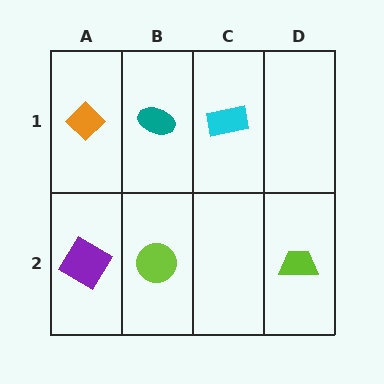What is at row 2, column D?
A lime trapezoid.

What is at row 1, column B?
A teal ellipse.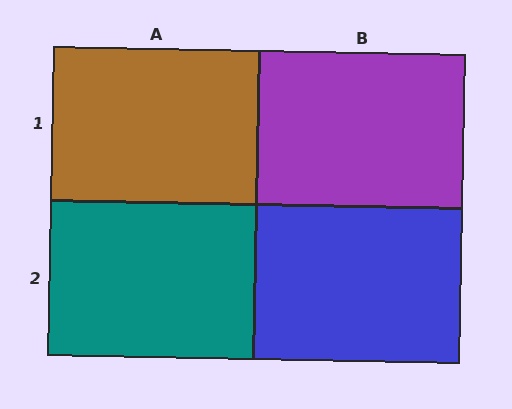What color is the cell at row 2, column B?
Blue.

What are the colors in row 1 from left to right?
Brown, purple.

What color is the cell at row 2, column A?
Teal.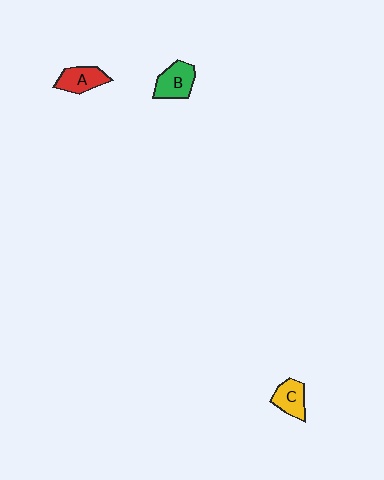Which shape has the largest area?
Shape B (green).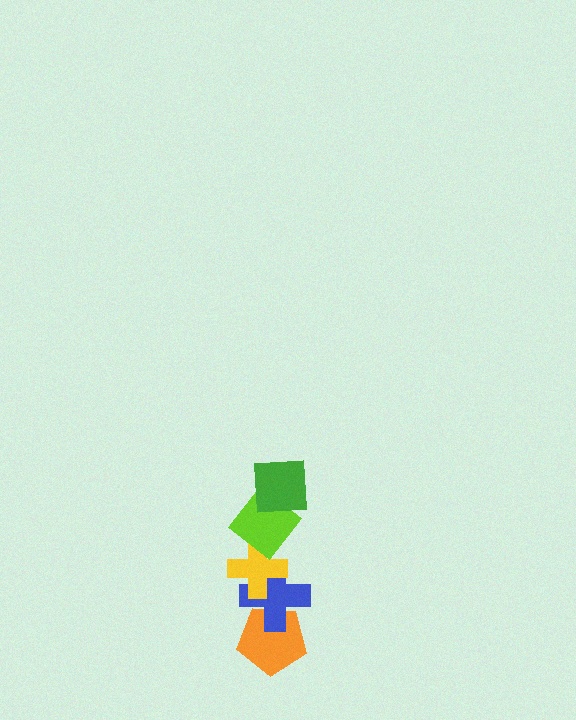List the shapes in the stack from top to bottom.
From top to bottom: the green square, the lime diamond, the yellow cross, the blue cross, the orange pentagon.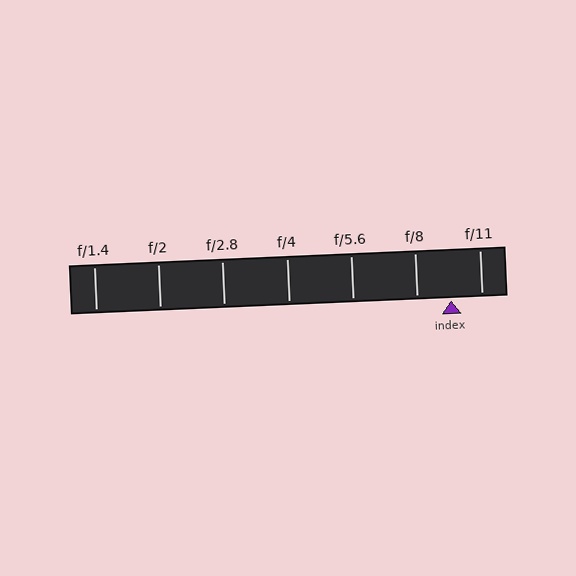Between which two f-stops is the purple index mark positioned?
The index mark is between f/8 and f/11.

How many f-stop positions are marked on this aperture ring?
There are 7 f-stop positions marked.